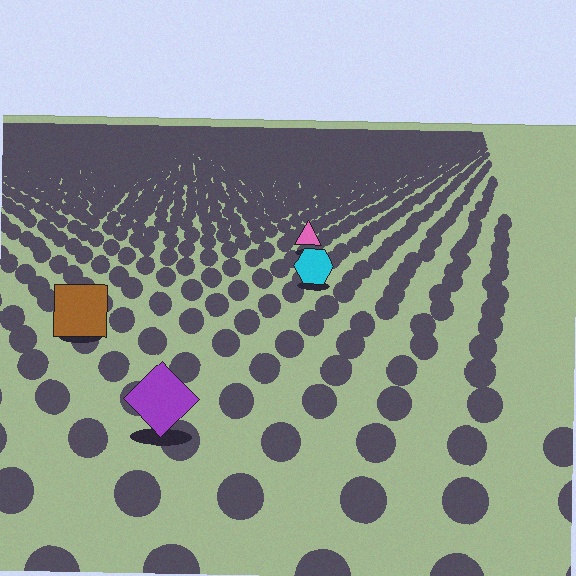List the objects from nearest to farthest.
From nearest to farthest: the purple diamond, the brown square, the cyan hexagon, the pink triangle.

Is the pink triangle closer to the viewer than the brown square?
No. The brown square is closer — you can tell from the texture gradient: the ground texture is coarser near it.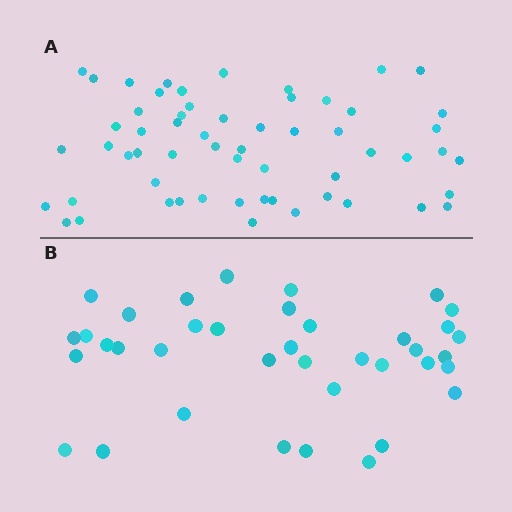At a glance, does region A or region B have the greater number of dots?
Region A (the top region) has more dots.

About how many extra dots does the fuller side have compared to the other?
Region A has approximately 20 more dots than region B.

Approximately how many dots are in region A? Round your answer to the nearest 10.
About 60 dots. (The exact count is 58, which rounds to 60.)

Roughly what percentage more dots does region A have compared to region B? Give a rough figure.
About 55% more.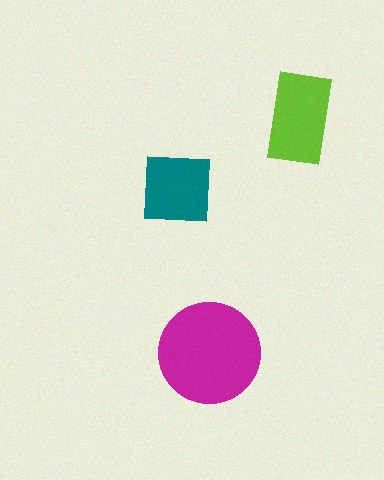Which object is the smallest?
The teal square.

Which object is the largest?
The magenta circle.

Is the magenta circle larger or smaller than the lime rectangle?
Larger.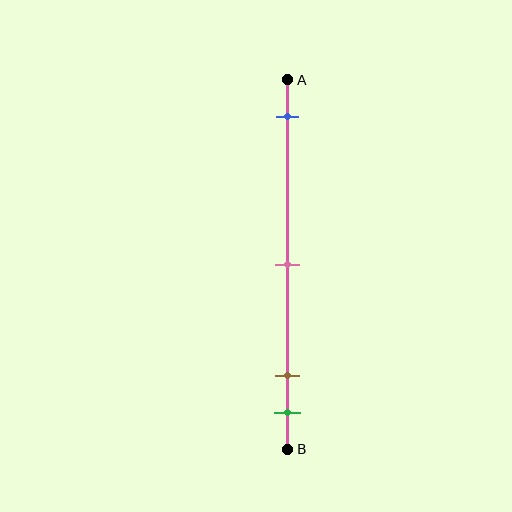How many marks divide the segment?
There are 4 marks dividing the segment.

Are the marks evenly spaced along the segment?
No, the marks are not evenly spaced.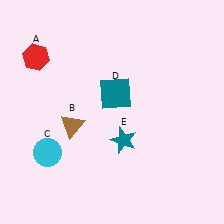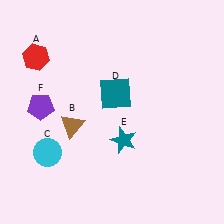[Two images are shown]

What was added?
A purple pentagon (F) was added in Image 2.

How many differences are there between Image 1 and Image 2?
There is 1 difference between the two images.